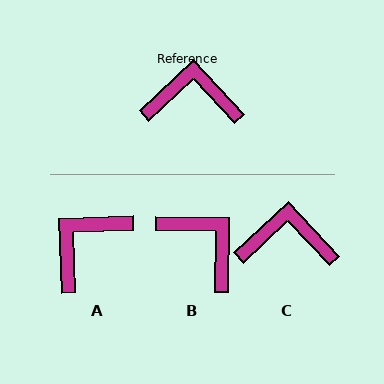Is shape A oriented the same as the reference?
No, it is off by about 49 degrees.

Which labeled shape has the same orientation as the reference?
C.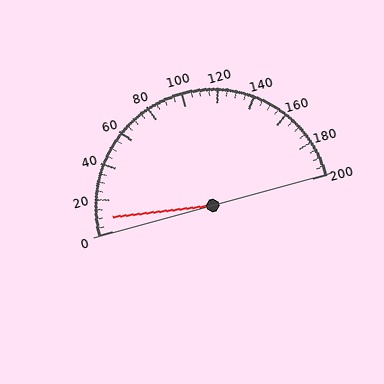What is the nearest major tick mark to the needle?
The nearest major tick mark is 0.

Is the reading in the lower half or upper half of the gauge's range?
The reading is in the lower half of the range (0 to 200).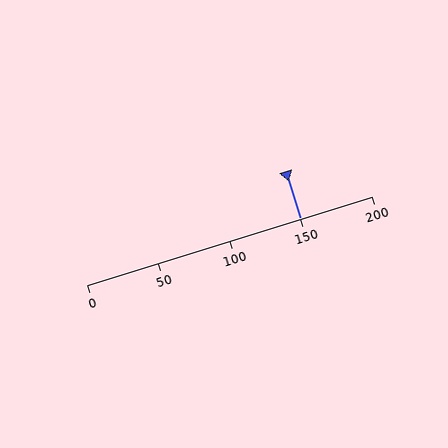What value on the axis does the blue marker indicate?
The marker indicates approximately 150.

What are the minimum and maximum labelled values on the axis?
The axis runs from 0 to 200.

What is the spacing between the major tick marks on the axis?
The major ticks are spaced 50 apart.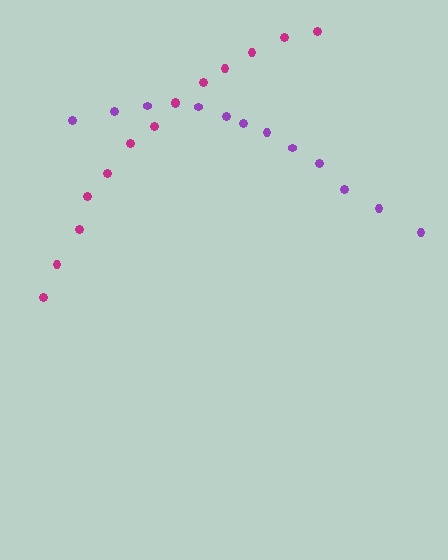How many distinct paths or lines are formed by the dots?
There are 2 distinct paths.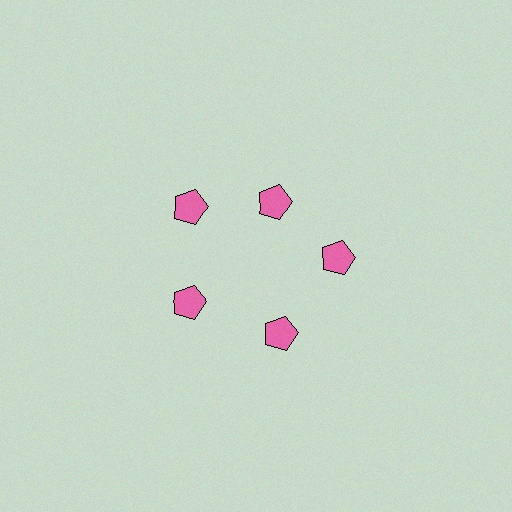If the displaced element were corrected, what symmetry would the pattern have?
It would have 5-fold rotational symmetry — the pattern would map onto itself every 72 degrees.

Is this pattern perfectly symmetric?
No. The 5 pink pentagons are arranged in a ring, but one element near the 1 o'clock position is pulled inward toward the center, breaking the 5-fold rotational symmetry.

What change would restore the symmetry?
The symmetry would be restored by moving it outward, back onto the ring so that all 5 pentagons sit at equal angles and equal distance from the center.